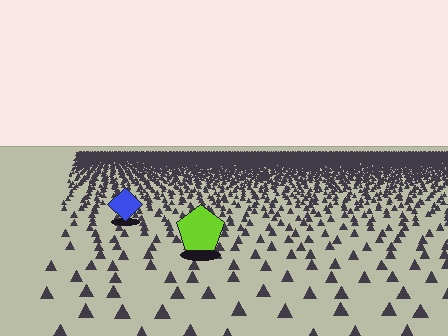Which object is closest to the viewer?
The lime pentagon is closest. The texture marks near it are larger and more spread out.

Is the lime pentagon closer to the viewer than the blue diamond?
Yes. The lime pentagon is closer — you can tell from the texture gradient: the ground texture is coarser near it.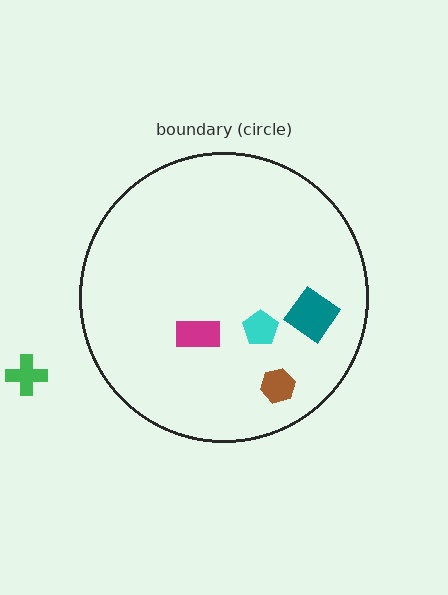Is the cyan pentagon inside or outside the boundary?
Inside.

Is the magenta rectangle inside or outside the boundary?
Inside.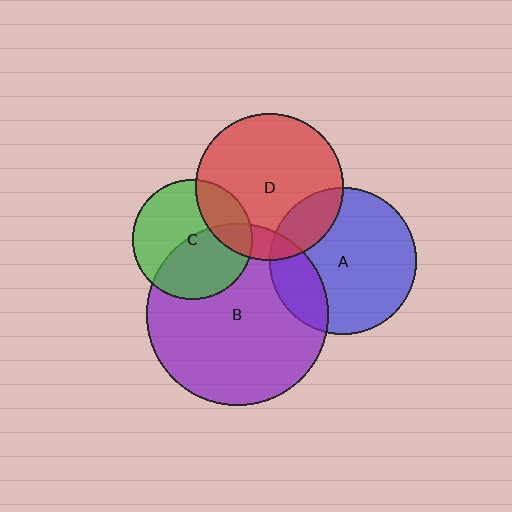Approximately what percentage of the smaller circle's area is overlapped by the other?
Approximately 20%.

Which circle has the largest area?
Circle B (purple).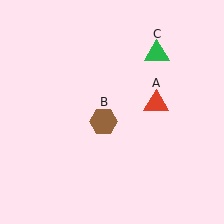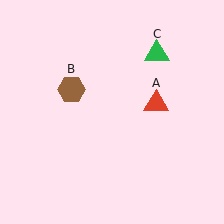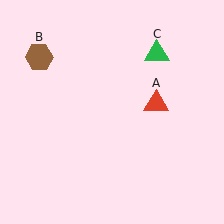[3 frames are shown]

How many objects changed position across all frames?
1 object changed position: brown hexagon (object B).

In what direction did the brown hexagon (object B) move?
The brown hexagon (object B) moved up and to the left.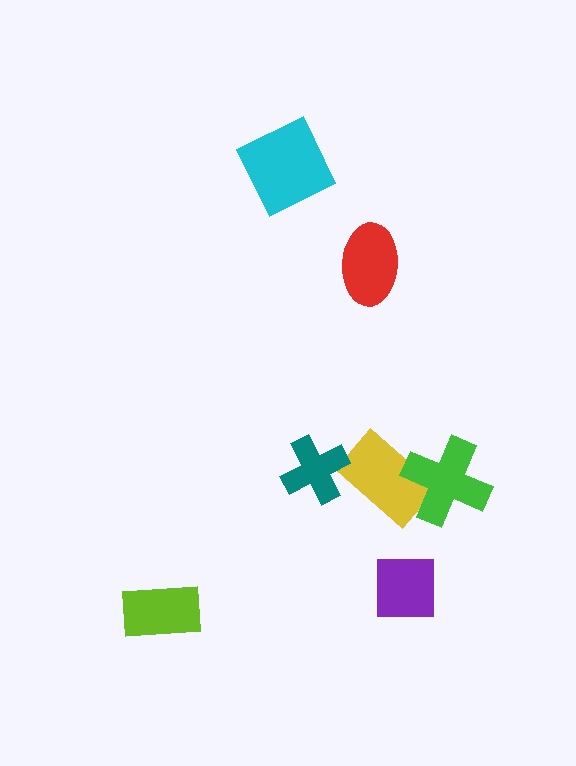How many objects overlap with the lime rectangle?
0 objects overlap with the lime rectangle.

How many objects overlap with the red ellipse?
0 objects overlap with the red ellipse.